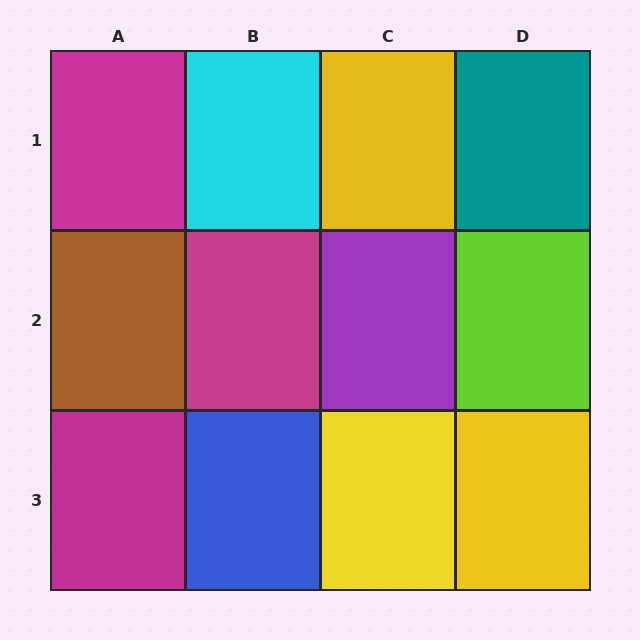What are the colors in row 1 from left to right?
Magenta, cyan, yellow, teal.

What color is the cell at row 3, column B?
Blue.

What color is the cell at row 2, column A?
Brown.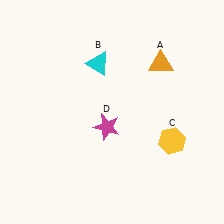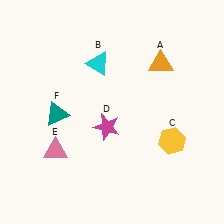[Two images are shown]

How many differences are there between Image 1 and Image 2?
There are 2 differences between the two images.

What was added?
A pink triangle (E), a teal triangle (F) were added in Image 2.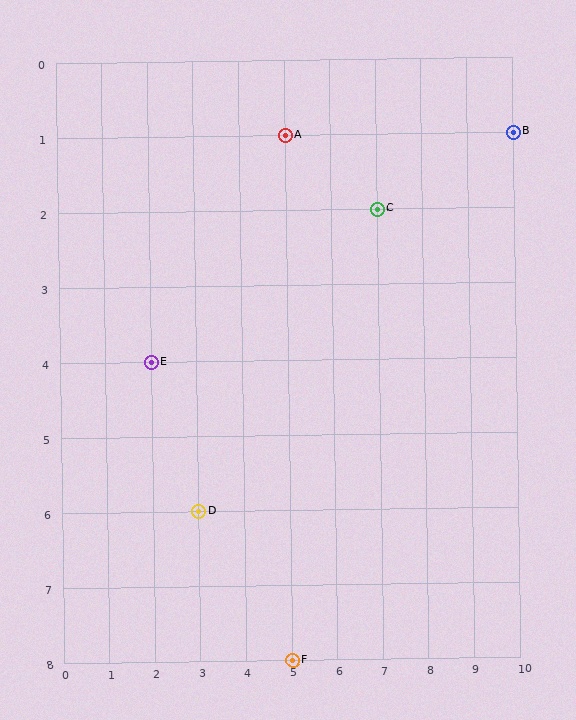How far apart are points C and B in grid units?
Points C and B are 3 columns and 1 row apart (about 3.2 grid units diagonally).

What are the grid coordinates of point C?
Point C is at grid coordinates (7, 2).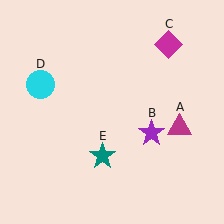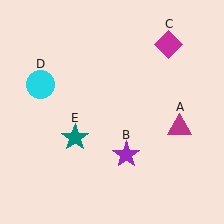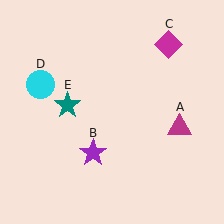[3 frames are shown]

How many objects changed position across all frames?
2 objects changed position: purple star (object B), teal star (object E).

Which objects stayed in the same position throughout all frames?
Magenta triangle (object A) and magenta diamond (object C) and cyan circle (object D) remained stationary.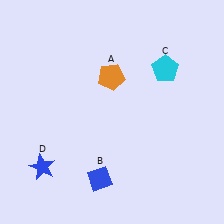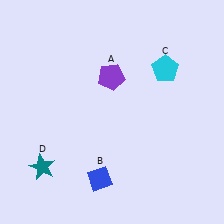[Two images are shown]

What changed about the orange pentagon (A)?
In Image 1, A is orange. In Image 2, it changed to purple.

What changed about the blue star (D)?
In Image 1, D is blue. In Image 2, it changed to teal.